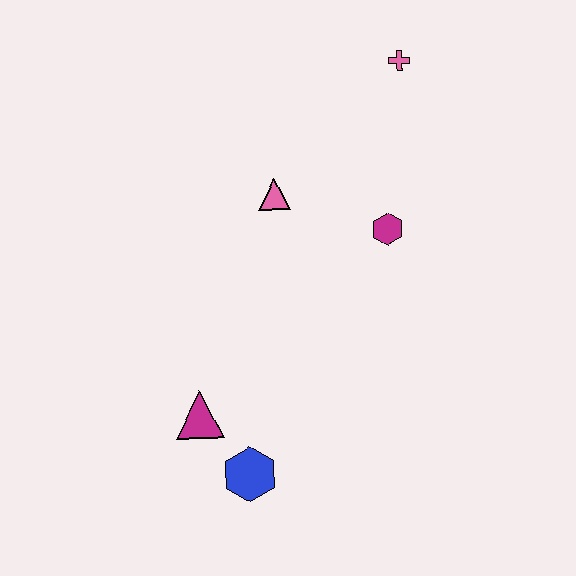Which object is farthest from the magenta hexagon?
The blue hexagon is farthest from the magenta hexagon.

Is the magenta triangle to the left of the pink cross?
Yes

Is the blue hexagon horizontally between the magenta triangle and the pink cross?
Yes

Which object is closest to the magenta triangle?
The blue hexagon is closest to the magenta triangle.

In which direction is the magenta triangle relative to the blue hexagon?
The magenta triangle is above the blue hexagon.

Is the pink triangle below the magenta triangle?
No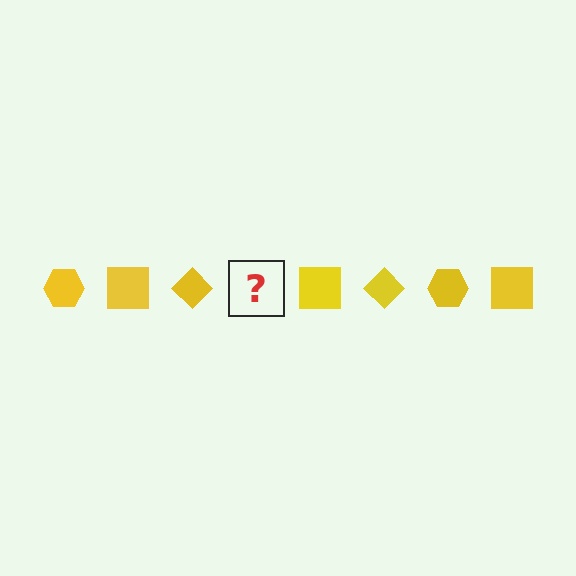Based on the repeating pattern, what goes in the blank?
The blank should be a yellow hexagon.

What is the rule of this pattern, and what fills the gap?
The rule is that the pattern cycles through hexagon, square, diamond shapes in yellow. The gap should be filled with a yellow hexagon.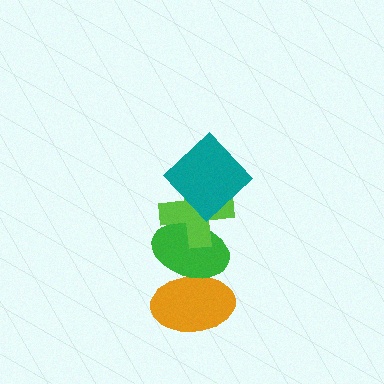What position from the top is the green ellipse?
The green ellipse is 3rd from the top.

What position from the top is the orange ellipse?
The orange ellipse is 4th from the top.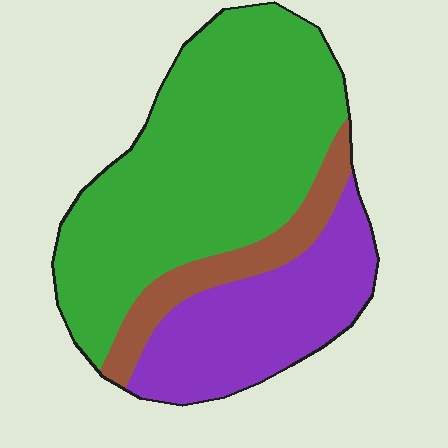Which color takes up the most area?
Green, at roughly 60%.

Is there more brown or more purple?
Purple.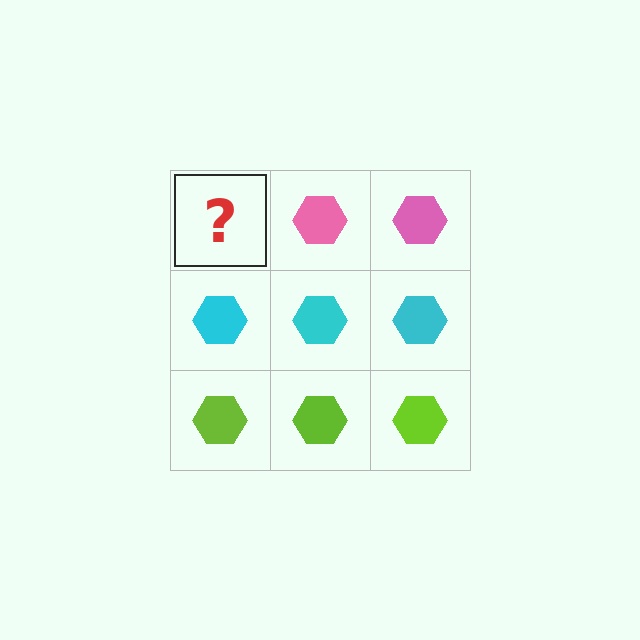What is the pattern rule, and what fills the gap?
The rule is that each row has a consistent color. The gap should be filled with a pink hexagon.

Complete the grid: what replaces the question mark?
The question mark should be replaced with a pink hexagon.